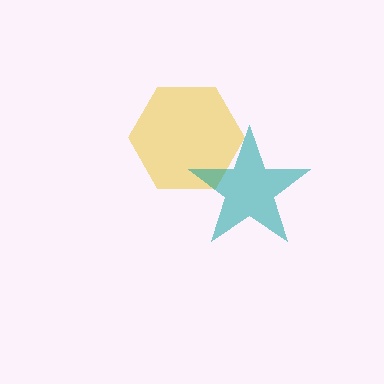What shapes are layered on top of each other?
The layered shapes are: a yellow hexagon, a teal star.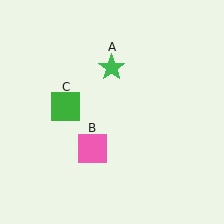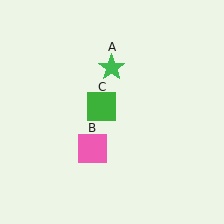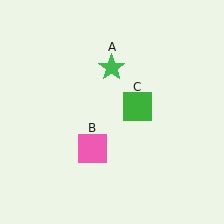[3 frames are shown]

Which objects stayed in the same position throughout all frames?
Green star (object A) and pink square (object B) remained stationary.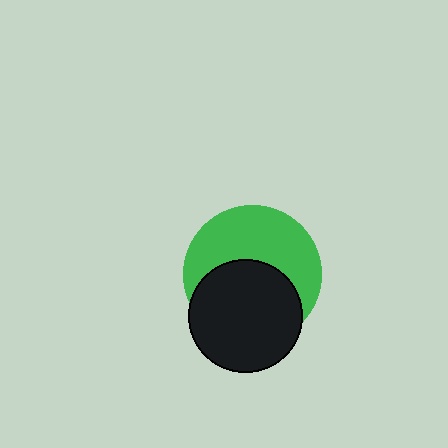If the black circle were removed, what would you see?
You would see the complete green circle.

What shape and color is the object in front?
The object in front is a black circle.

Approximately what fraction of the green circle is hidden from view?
Roughly 48% of the green circle is hidden behind the black circle.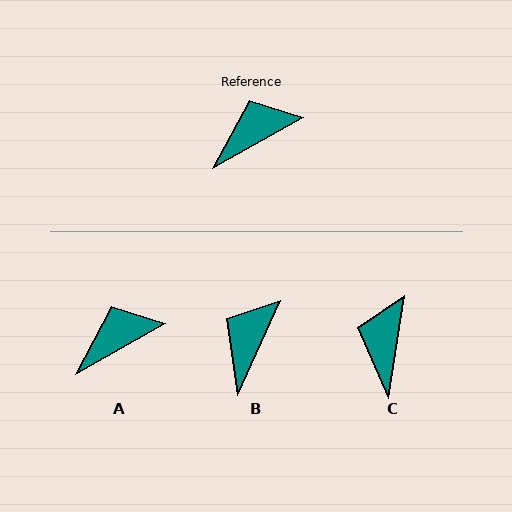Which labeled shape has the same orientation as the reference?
A.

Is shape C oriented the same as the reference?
No, it is off by about 52 degrees.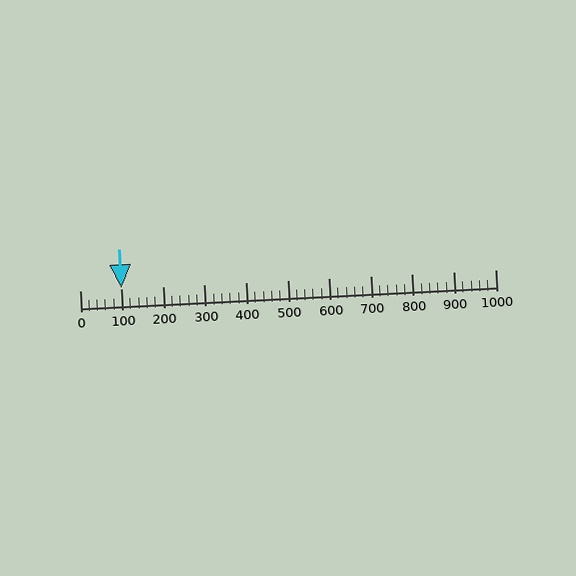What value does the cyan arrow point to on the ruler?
The cyan arrow points to approximately 100.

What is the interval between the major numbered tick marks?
The major tick marks are spaced 100 units apart.